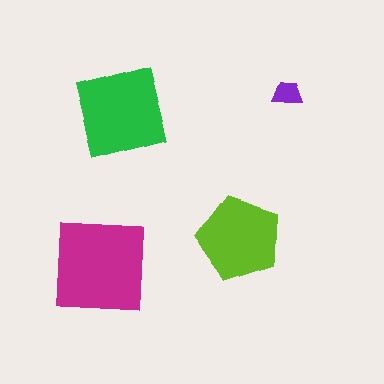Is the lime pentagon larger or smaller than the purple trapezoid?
Larger.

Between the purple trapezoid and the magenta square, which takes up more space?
The magenta square.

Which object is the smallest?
The purple trapezoid.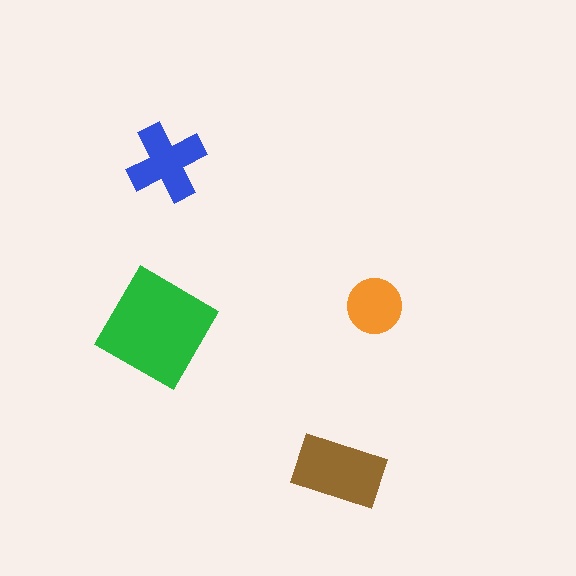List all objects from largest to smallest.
The green diamond, the brown rectangle, the blue cross, the orange circle.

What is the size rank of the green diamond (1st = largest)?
1st.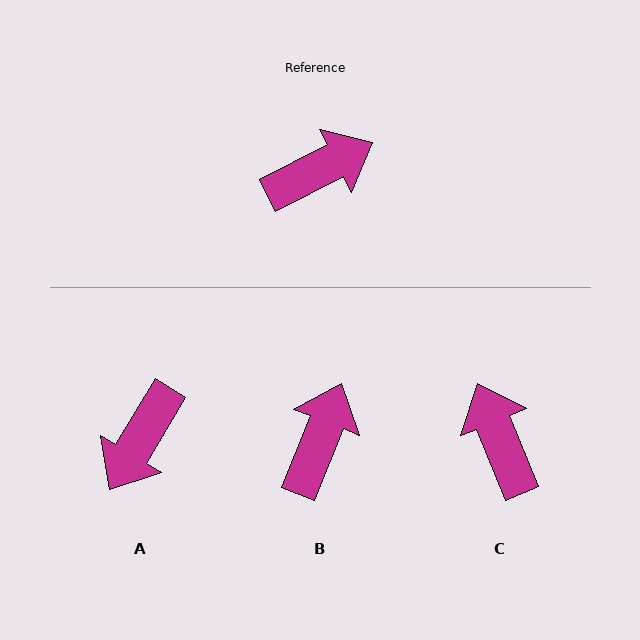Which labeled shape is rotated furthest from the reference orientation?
A, about 148 degrees away.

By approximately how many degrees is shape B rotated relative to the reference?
Approximately 41 degrees counter-clockwise.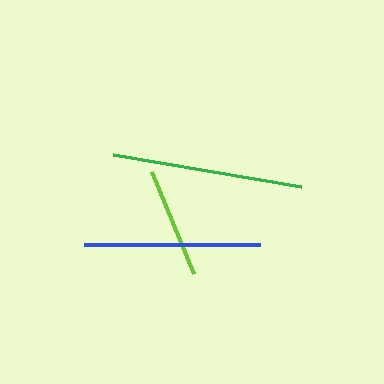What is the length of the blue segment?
The blue segment is approximately 175 pixels long.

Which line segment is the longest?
The green line is the longest at approximately 191 pixels.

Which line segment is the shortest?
The lime line is the shortest at approximately 110 pixels.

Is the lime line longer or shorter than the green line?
The green line is longer than the lime line.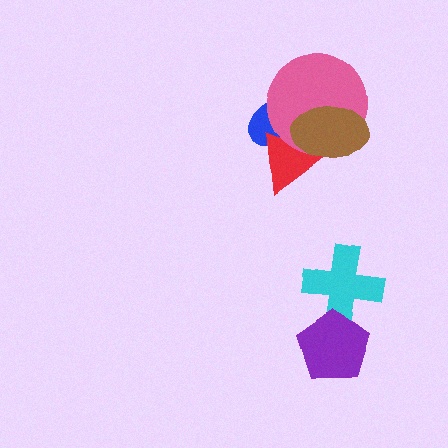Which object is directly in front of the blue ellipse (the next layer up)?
The red triangle is directly in front of the blue ellipse.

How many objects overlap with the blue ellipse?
3 objects overlap with the blue ellipse.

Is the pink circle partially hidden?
Yes, it is partially covered by another shape.